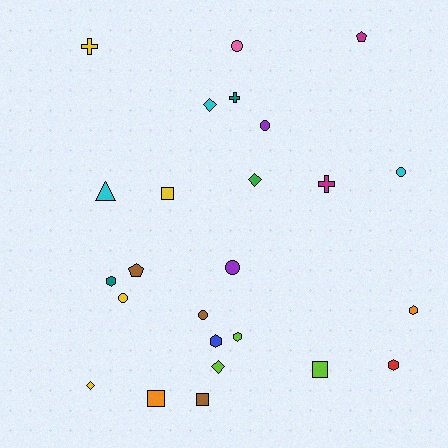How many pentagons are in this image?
There are 2 pentagons.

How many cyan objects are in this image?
There are 3 cyan objects.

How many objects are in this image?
There are 25 objects.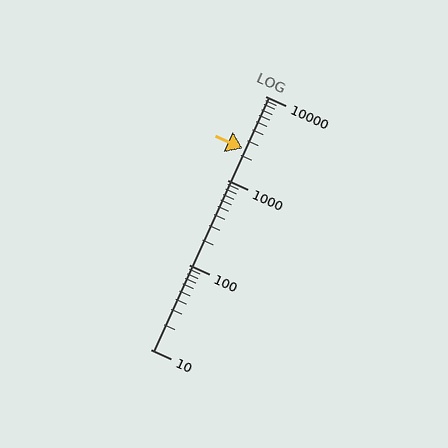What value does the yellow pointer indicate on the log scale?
The pointer indicates approximately 2400.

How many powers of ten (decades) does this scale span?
The scale spans 3 decades, from 10 to 10000.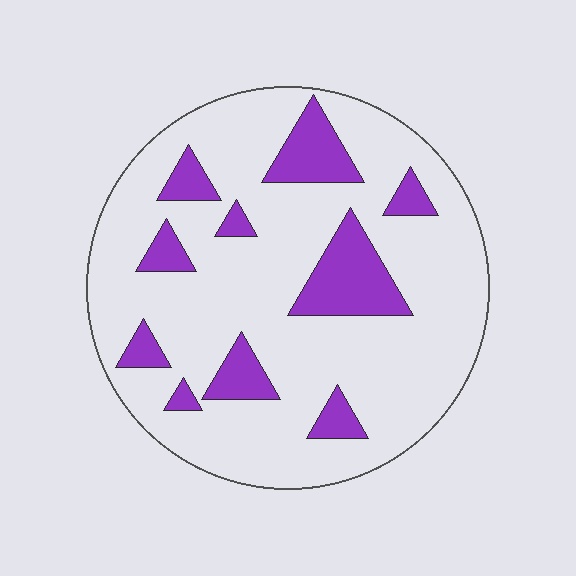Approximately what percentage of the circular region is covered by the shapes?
Approximately 20%.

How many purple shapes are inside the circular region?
10.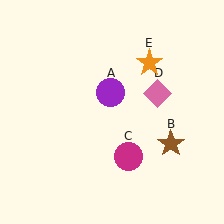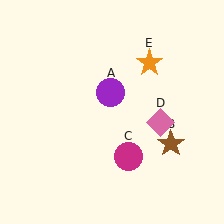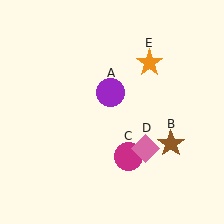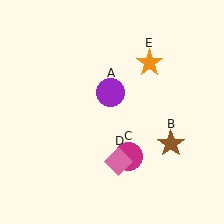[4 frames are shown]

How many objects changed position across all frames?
1 object changed position: pink diamond (object D).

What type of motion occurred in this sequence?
The pink diamond (object D) rotated clockwise around the center of the scene.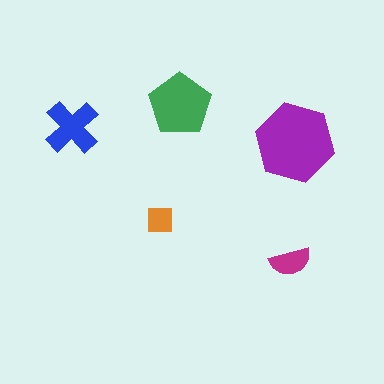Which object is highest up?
The green pentagon is topmost.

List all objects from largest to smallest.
The purple hexagon, the green pentagon, the blue cross, the magenta semicircle, the orange square.